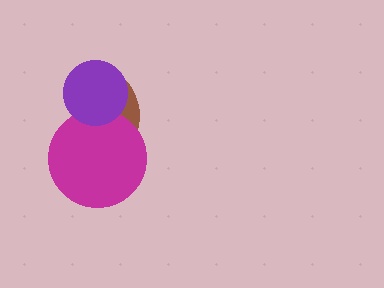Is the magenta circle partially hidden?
Yes, it is partially covered by another shape.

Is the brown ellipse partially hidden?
Yes, it is partially covered by another shape.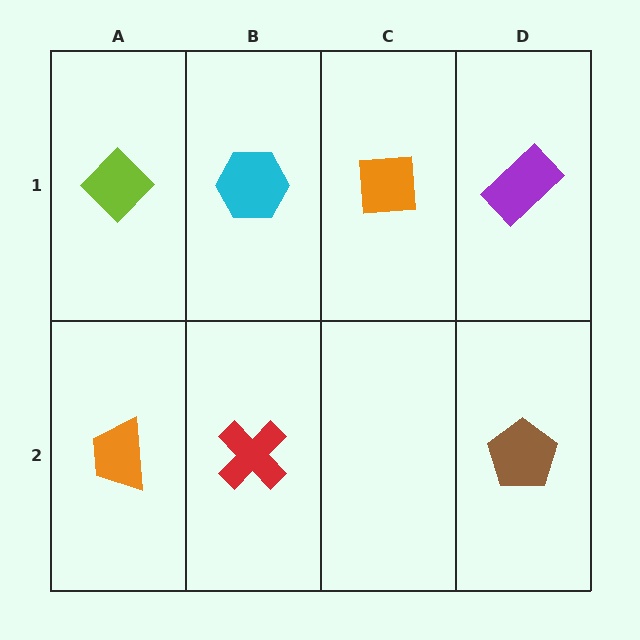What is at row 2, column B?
A red cross.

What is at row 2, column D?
A brown pentagon.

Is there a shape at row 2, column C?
No, that cell is empty.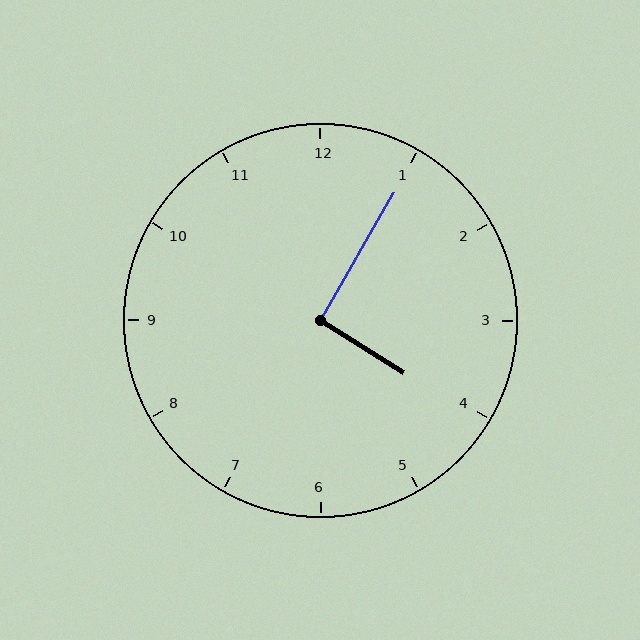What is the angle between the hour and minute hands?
Approximately 92 degrees.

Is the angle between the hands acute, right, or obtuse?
It is right.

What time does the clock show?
4:05.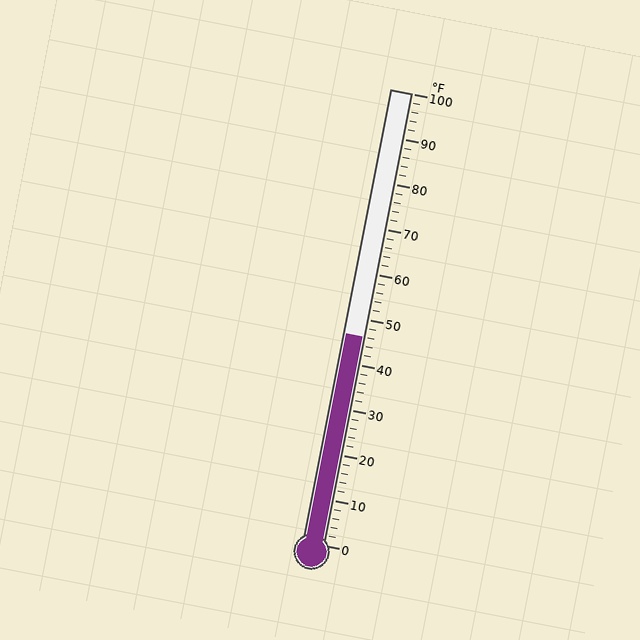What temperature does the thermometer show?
The thermometer shows approximately 46°F.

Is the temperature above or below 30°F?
The temperature is above 30°F.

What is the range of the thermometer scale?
The thermometer scale ranges from 0°F to 100°F.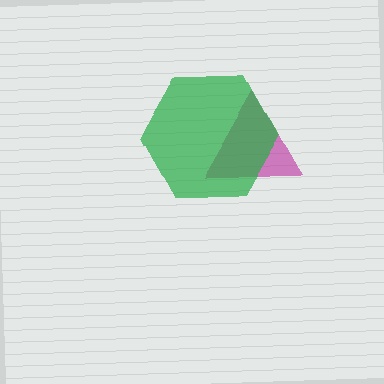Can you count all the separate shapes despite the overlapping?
Yes, there are 2 separate shapes.